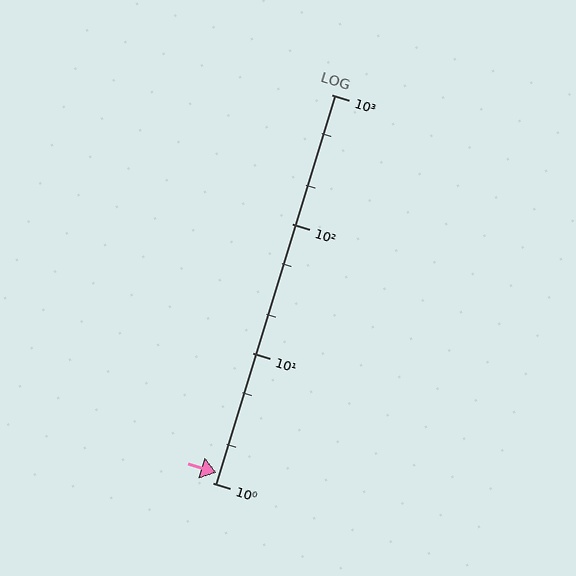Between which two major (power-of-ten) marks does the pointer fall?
The pointer is between 1 and 10.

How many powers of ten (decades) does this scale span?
The scale spans 3 decades, from 1 to 1000.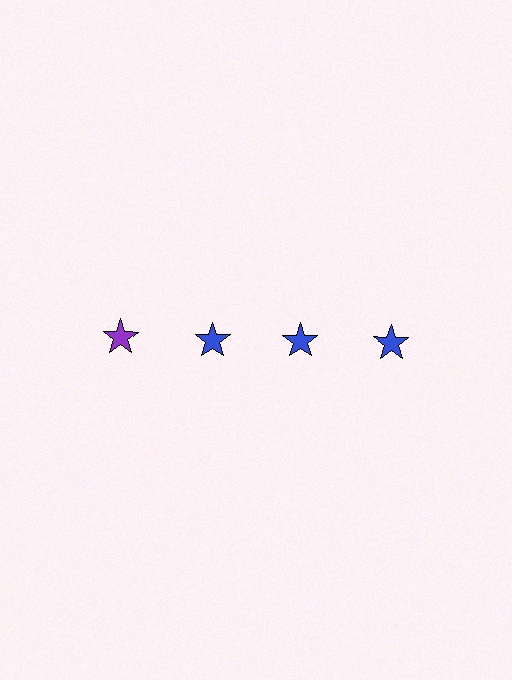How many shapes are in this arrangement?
There are 4 shapes arranged in a grid pattern.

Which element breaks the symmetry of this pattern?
The purple star in the top row, leftmost column breaks the symmetry. All other shapes are blue stars.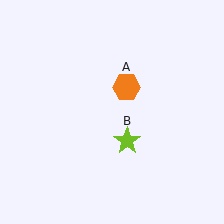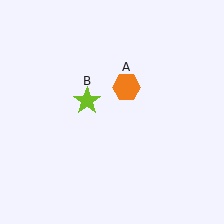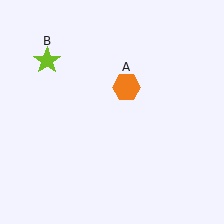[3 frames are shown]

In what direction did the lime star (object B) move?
The lime star (object B) moved up and to the left.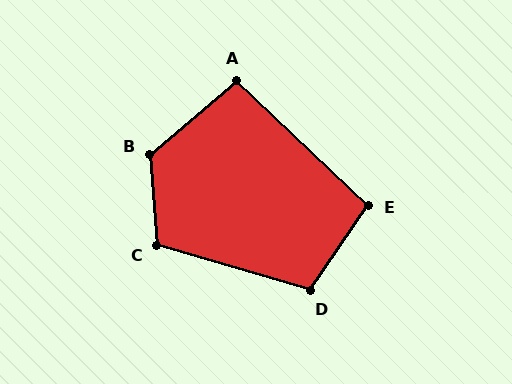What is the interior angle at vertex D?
Approximately 107 degrees (obtuse).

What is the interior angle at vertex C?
Approximately 111 degrees (obtuse).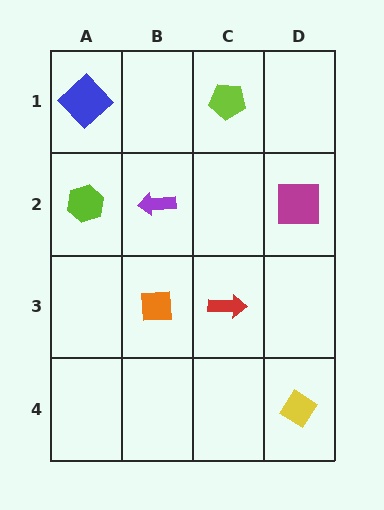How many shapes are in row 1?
2 shapes.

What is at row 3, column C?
A red arrow.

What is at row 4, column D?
A yellow diamond.